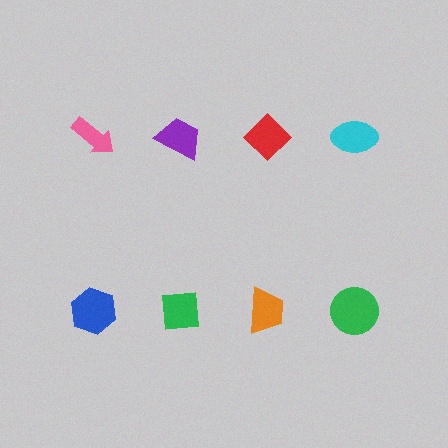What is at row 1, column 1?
A pink arrow.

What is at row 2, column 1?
A blue hexagon.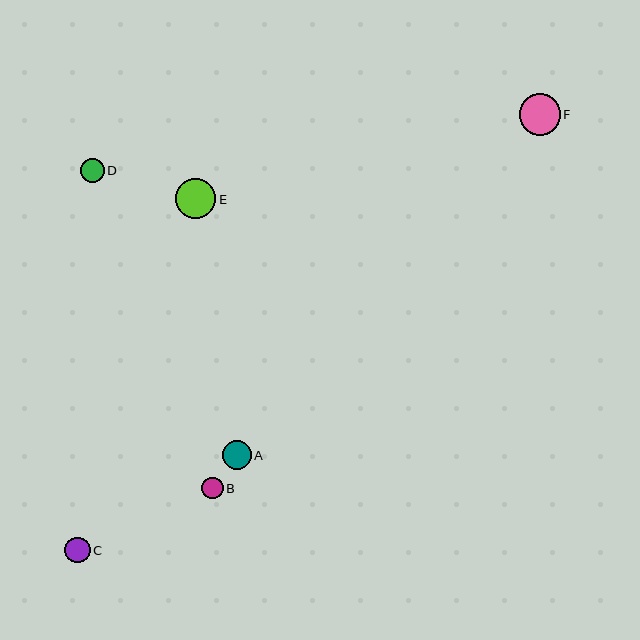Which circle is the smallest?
Circle B is the smallest with a size of approximately 21 pixels.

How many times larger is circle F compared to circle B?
Circle F is approximately 1.9 times the size of circle B.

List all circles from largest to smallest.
From largest to smallest: F, E, A, C, D, B.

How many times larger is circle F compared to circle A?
Circle F is approximately 1.4 times the size of circle A.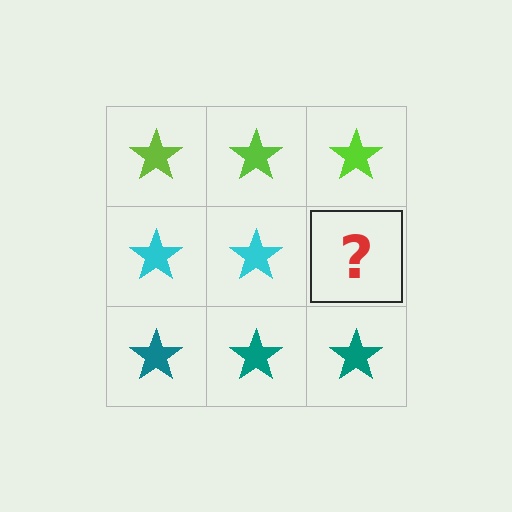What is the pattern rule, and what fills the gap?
The rule is that each row has a consistent color. The gap should be filled with a cyan star.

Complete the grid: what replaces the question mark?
The question mark should be replaced with a cyan star.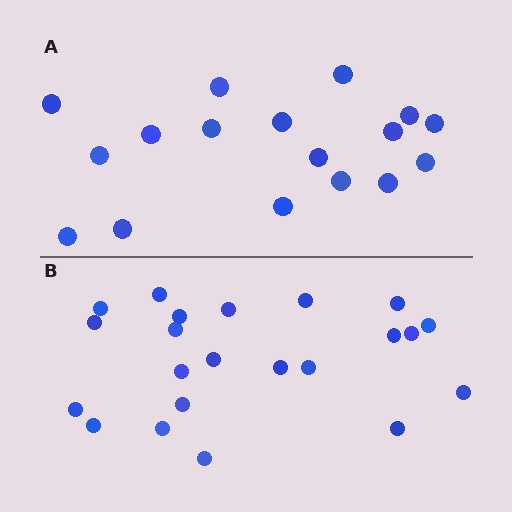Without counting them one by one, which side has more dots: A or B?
Region B (the bottom region) has more dots.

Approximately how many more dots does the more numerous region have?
Region B has about 5 more dots than region A.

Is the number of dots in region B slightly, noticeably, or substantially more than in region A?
Region B has noticeably more, but not dramatically so. The ratio is roughly 1.3 to 1.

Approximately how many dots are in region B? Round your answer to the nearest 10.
About 20 dots. (The exact count is 22, which rounds to 20.)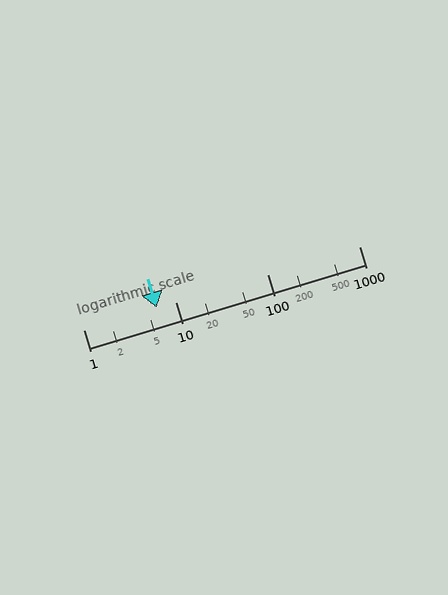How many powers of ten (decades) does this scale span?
The scale spans 3 decades, from 1 to 1000.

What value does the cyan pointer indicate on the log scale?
The pointer indicates approximately 6.2.